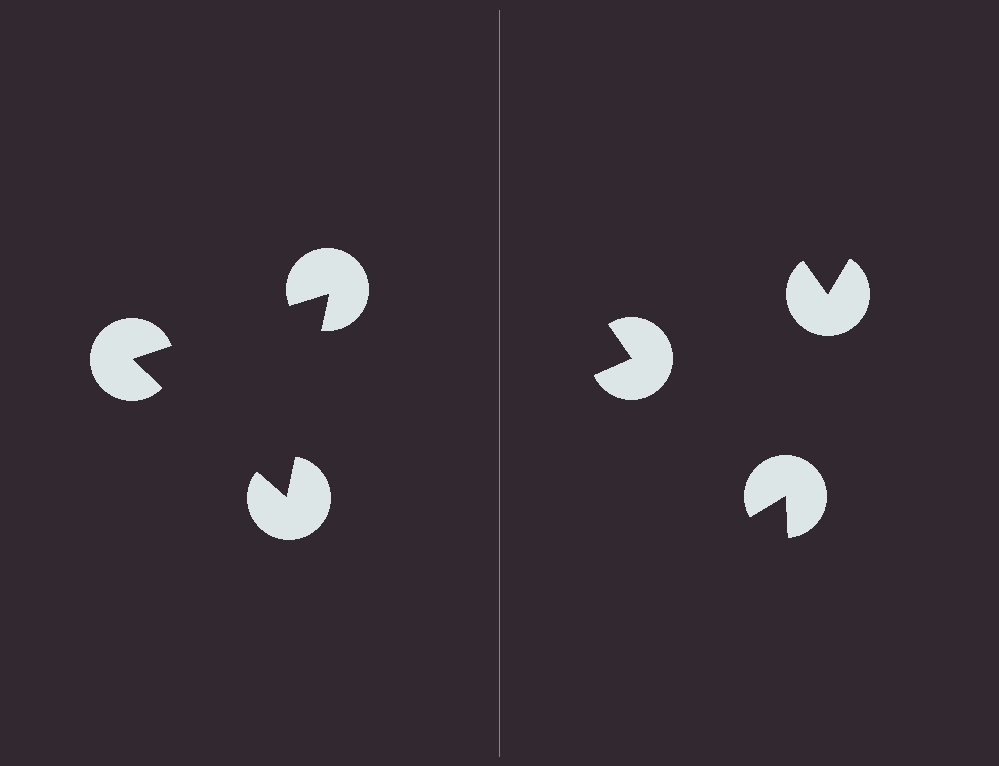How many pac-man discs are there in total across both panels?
6 — 3 on each side.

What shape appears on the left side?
An illusory triangle.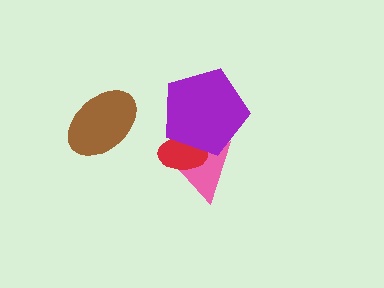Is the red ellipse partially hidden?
Yes, it is partially covered by another shape.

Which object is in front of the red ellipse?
The purple pentagon is in front of the red ellipse.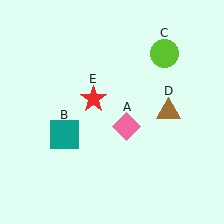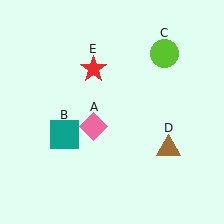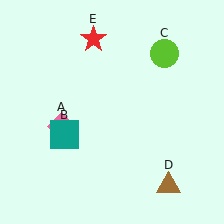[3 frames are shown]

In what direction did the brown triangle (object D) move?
The brown triangle (object D) moved down.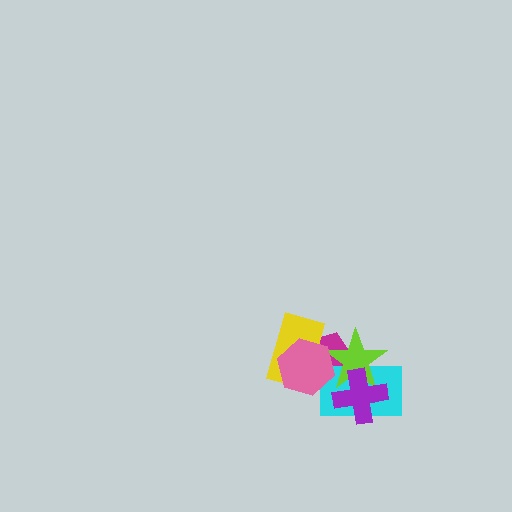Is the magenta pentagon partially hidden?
Yes, it is partially covered by another shape.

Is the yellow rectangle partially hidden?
Yes, it is partially covered by another shape.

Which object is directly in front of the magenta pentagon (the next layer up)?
The yellow rectangle is directly in front of the magenta pentagon.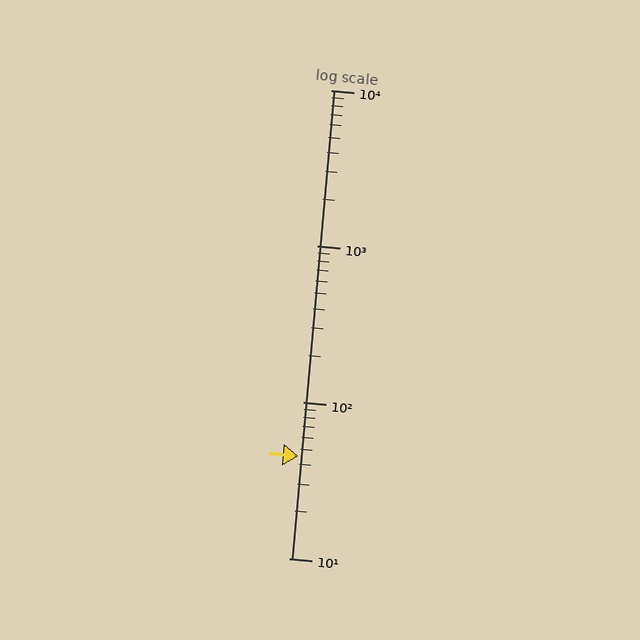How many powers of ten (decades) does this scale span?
The scale spans 3 decades, from 10 to 10000.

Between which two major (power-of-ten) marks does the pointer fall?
The pointer is between 10 and 100.